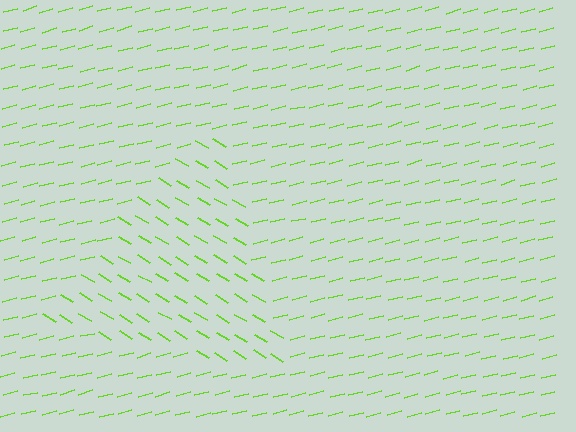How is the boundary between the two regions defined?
The boundary is defined purely by a change in line orientation (approximately 45 degrees difference). All lines are the same color and thickness.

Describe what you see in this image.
The image is filled with small lime line segments. A triangle region in the image has lines oriented differently from the surrounding lines, creating a visible texture boundary.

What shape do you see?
I see a triangle.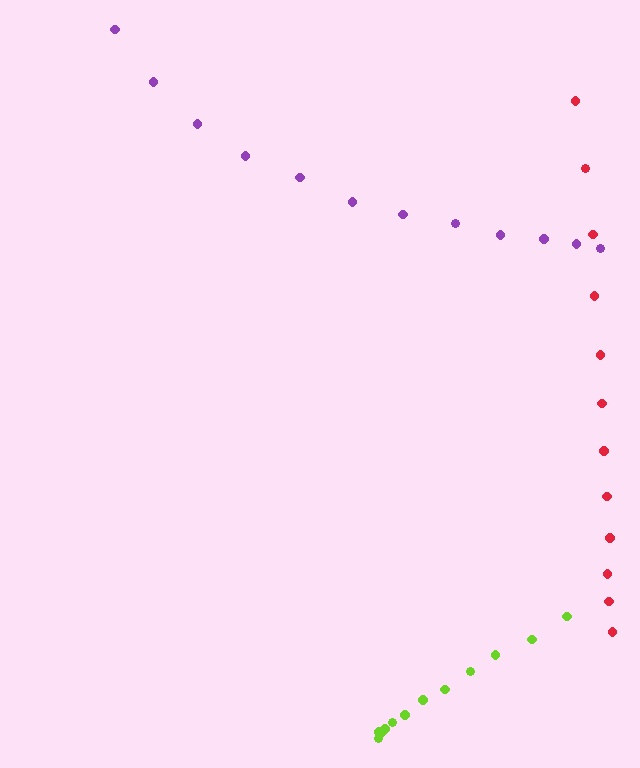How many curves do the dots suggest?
There are 3 distinct paths.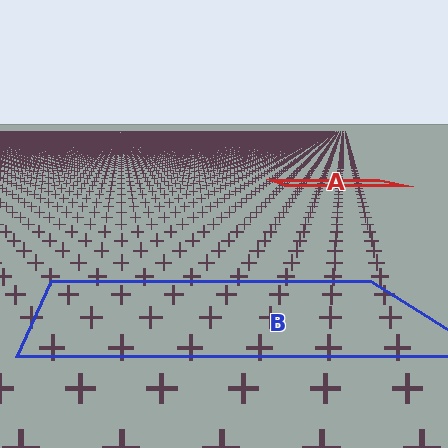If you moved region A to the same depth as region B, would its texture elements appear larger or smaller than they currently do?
They would appear larger. At a closer depth, the same texture elements are projected at a bigger on-screen size.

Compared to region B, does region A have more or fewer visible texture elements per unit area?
Region A has more texture elements per unit area — they are packed more densely because it is farther away.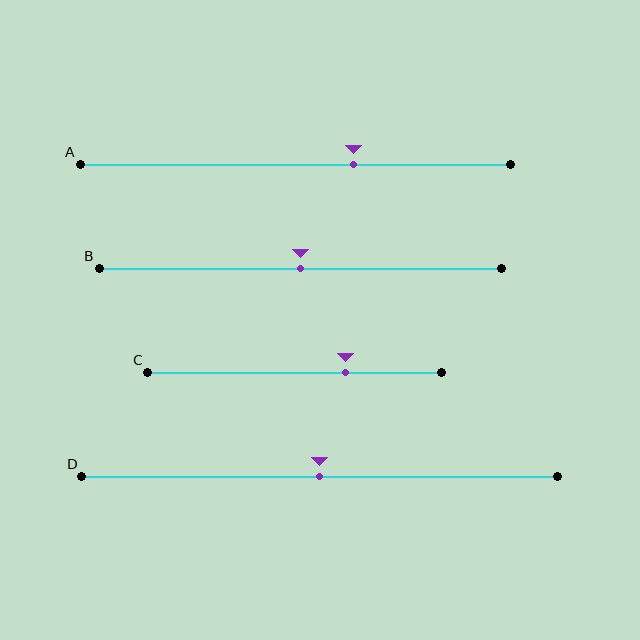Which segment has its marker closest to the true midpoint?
Segment B has its marker closest to the true midpoint.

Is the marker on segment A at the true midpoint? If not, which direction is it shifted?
No, the marker on segment A is shifted to the right by about 13% of the segment length.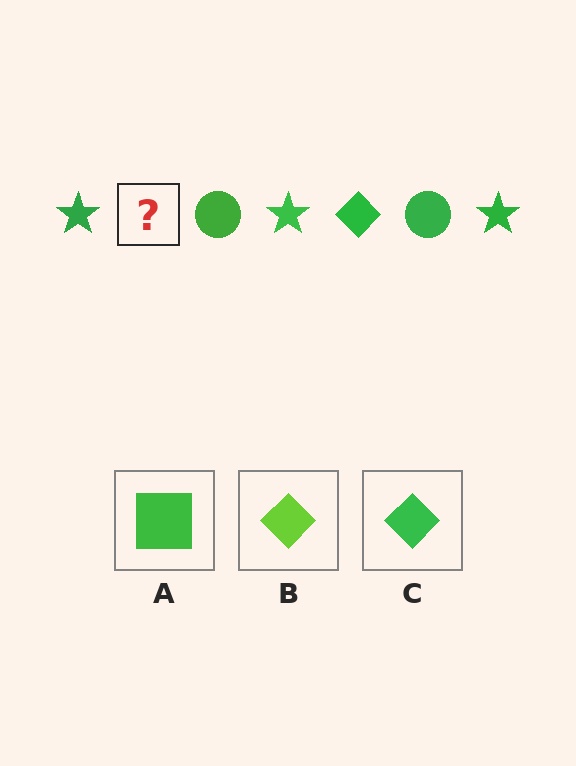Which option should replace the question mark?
Option C.